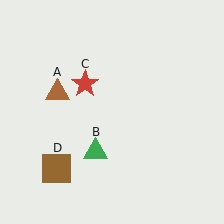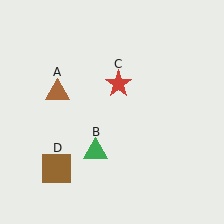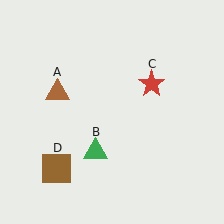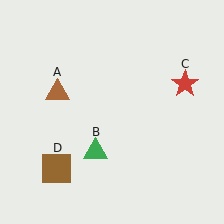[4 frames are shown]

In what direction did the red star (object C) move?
The red star (object C) moved right.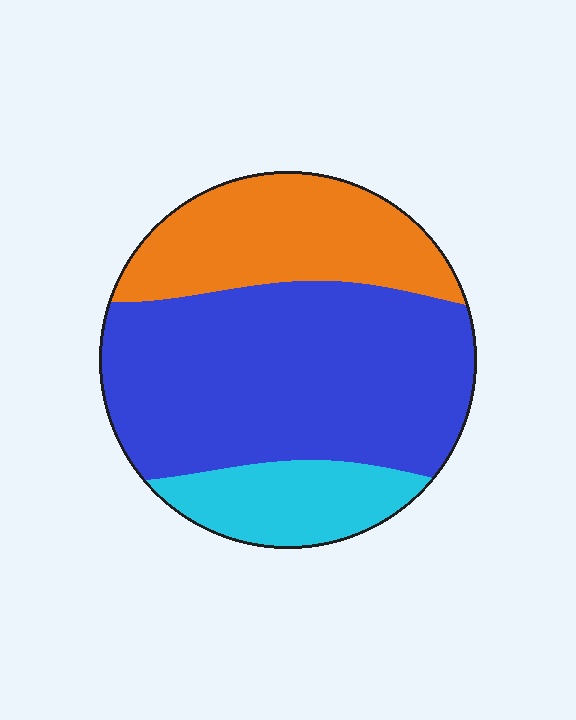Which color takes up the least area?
Cyan, at roughly 15%.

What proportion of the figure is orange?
Orange covers about 25% of the figure.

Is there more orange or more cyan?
Orange.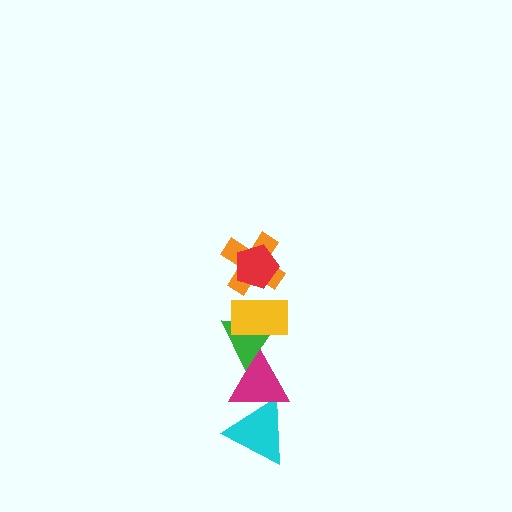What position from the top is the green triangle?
The green triangle is 4th from the top.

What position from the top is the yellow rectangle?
The yellow rectangle is 3rd from the top.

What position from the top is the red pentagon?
The red pentagon is 1st from the top.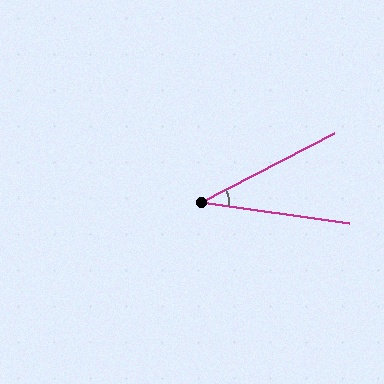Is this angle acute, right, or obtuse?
It is acute.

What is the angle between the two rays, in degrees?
Approximately 35 degrees.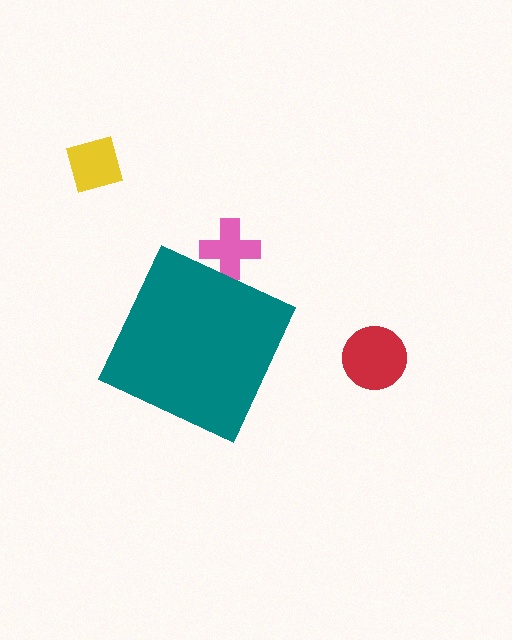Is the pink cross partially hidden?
Yes, the pink cross is partially hidden behind the teal diamond.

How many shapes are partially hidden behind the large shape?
1 shape is partially hidden.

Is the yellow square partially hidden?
No, the yellow square is fully visible.